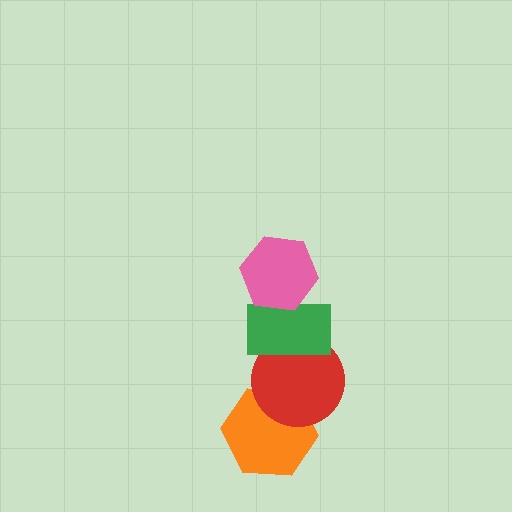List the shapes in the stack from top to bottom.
From top to bottom: the pink hexagon, the green rectangle, the red circle, the orange hexagon.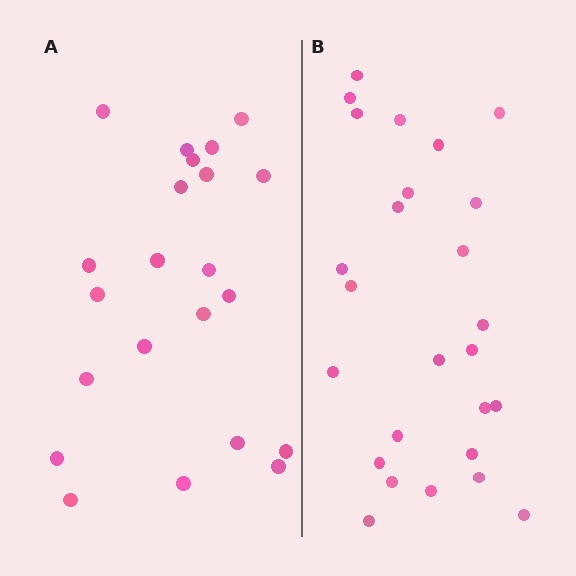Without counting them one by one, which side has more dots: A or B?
Region B (the right region) has more dots.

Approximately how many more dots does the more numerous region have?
Region B has about 4 more dots than region A.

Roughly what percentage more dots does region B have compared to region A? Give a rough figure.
About 20% more.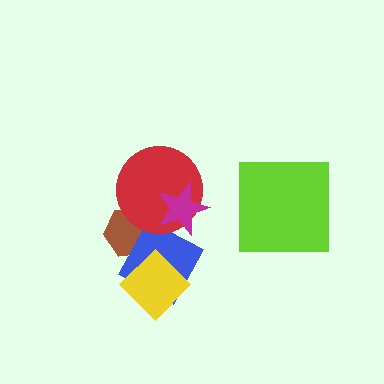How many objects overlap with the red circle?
3 objects overlap with the red circle.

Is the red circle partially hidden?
Yes, it is partially covered by another shape.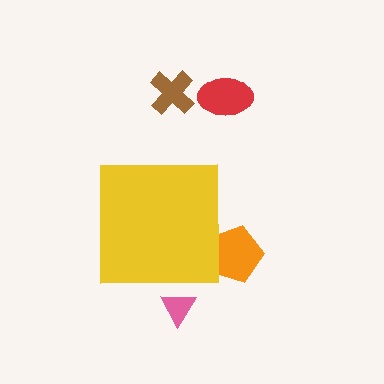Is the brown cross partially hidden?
No, the brown cross is fully visible.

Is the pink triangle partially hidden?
Yes, the pink triangle is partially hidden behind the yellow square.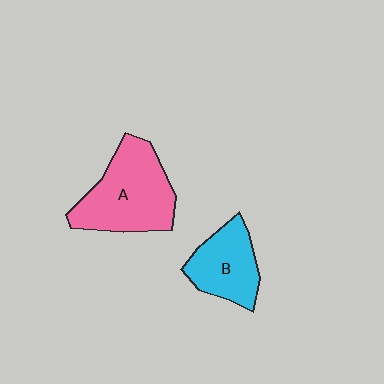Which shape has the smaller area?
Shape B (cyan).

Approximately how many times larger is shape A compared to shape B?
Approximately 1.5 times.